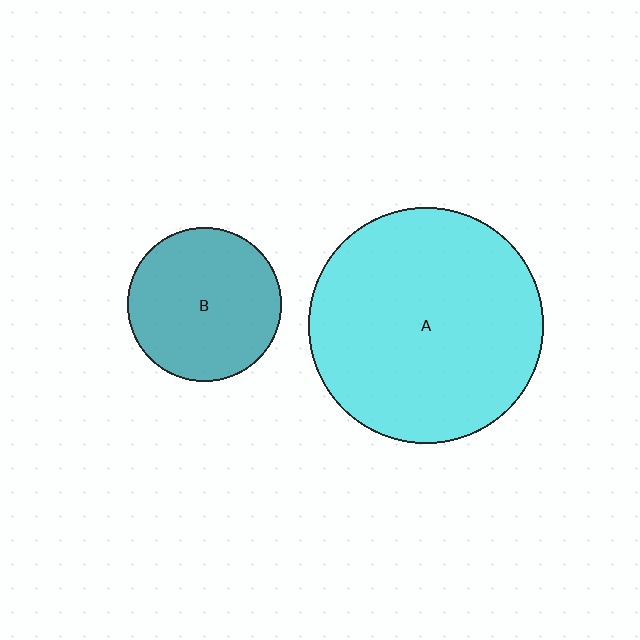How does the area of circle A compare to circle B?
Approximately 2.3 times.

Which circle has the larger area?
Circle A (cyan).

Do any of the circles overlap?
No, none of the circles overlap.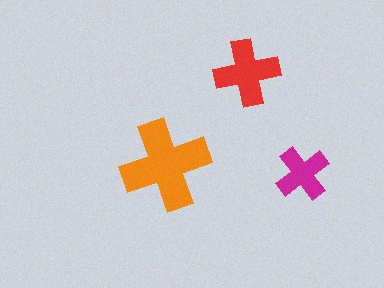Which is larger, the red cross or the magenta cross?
The red one.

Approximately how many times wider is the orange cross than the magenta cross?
About 1.5 times wider.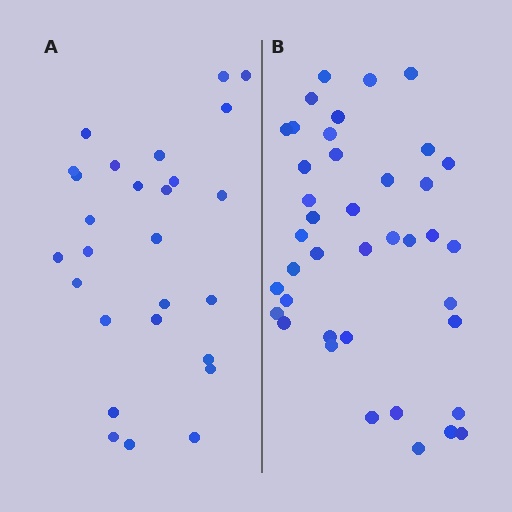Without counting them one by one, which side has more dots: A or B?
Region B (the right region) has more dots.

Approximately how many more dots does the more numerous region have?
Region B has approximately 15 more dots than region A.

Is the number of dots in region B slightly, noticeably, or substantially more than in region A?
Region B has substantially more. The ratio is roughly 1.5 to 1.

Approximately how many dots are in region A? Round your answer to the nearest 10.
About 30 dots. (The exact count is 27, which rounds to 30.)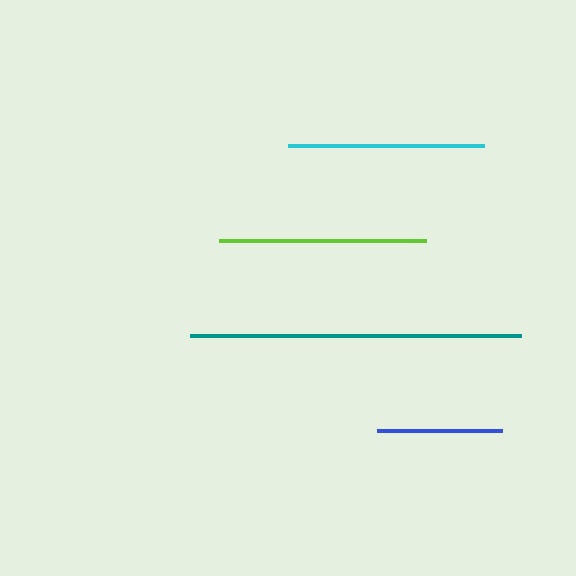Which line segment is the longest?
The teal line is the longest at approximately 332 pixels.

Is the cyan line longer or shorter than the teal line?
The teal line is longer than the cyan line.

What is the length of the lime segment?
The lime segment is approximately 207 pixels long.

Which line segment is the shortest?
The blue line is the shortest at approximately 125 pixels.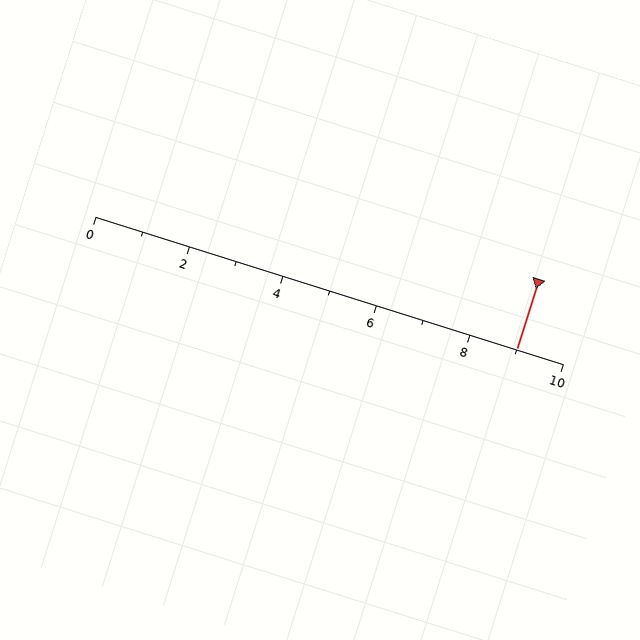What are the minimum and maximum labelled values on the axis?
The axis runs from 0 to 10.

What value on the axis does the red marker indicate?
The marker indicates approximately 9.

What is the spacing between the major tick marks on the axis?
The major ticks are spaced 2 apart.